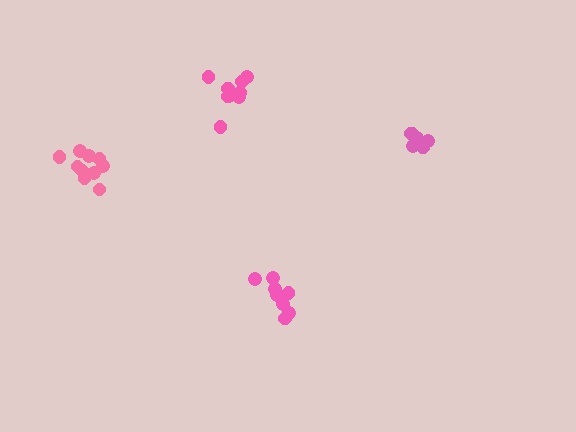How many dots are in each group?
Group 1: 6 dots, Group 2: 8 dots, Group 3: 10 dots, Group 4: 10 dots (34 total).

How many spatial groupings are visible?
There are 4 spatial groupings.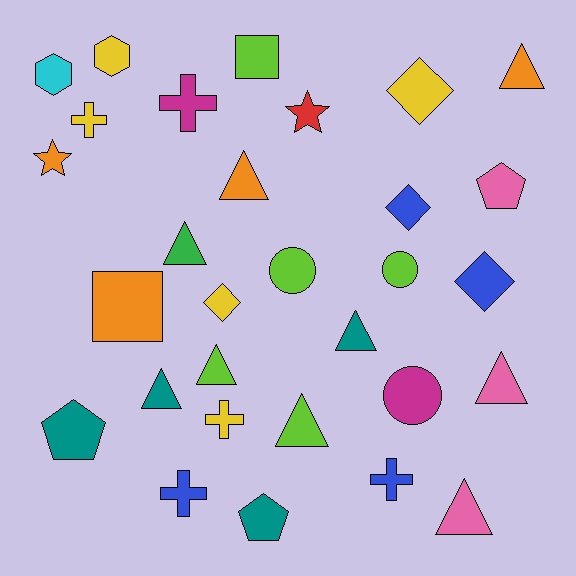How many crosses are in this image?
There are 5 crosses.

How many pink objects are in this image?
There are 3 pink objects.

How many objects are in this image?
There are 30 objects.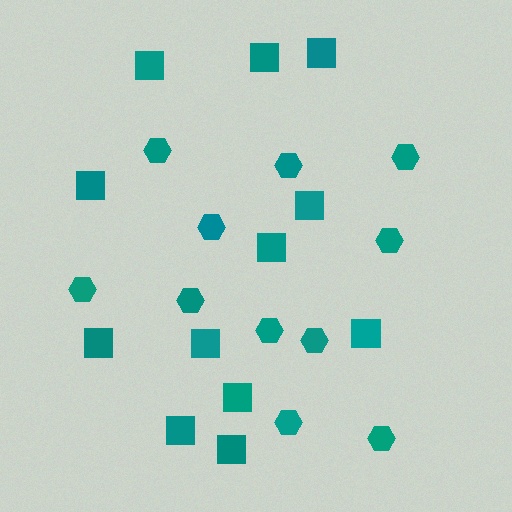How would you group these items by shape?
There are 2 groups: one group of squares (12) and one group of hexagons (11).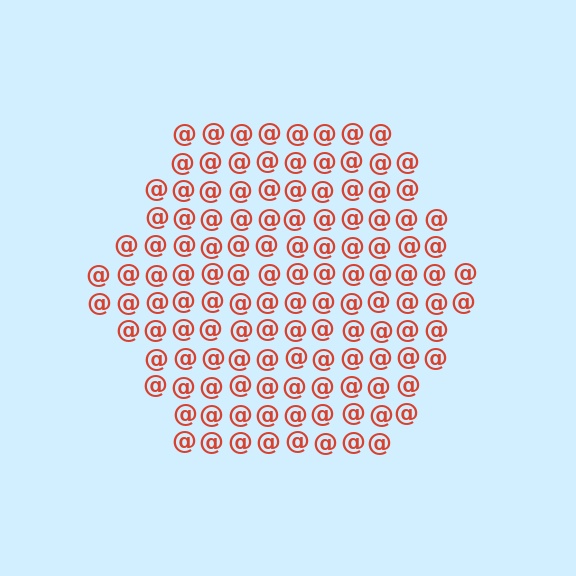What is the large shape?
The large shape is a hexagon.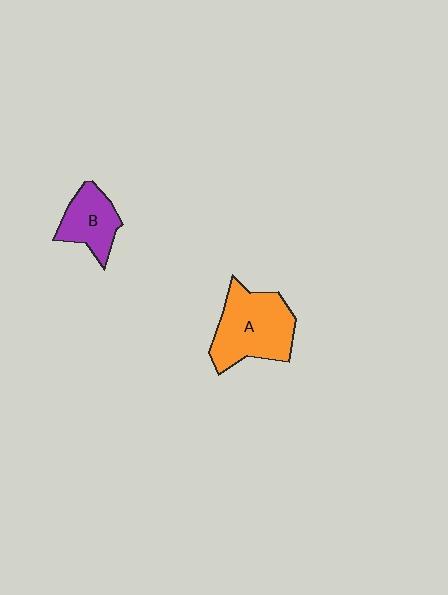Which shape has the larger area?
Shape A (orange).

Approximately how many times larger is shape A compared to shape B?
Approximately 1.7 times.